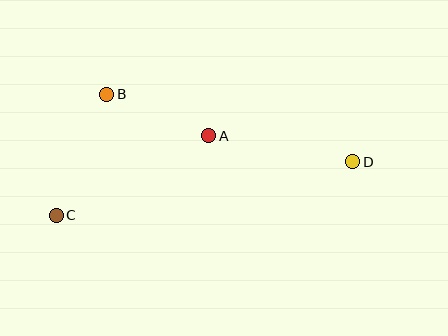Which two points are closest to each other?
Points A and B are closest to each other.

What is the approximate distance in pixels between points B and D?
The distance between B and D is approximately 255 pixels.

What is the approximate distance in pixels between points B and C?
The distance between B and C is approximately 131 pixels.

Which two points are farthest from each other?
Points C and D are farthest from each other.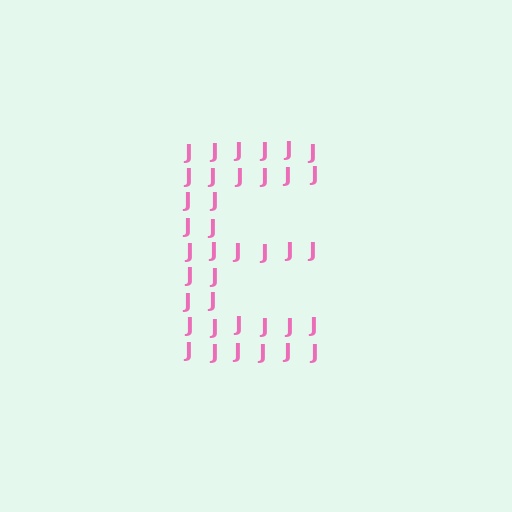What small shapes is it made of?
It is made of small letter J's.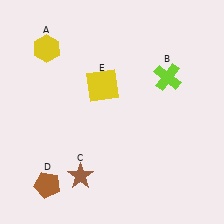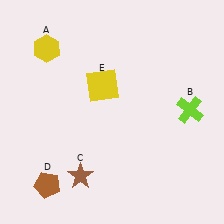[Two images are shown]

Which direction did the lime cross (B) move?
The lime cross (B) moved down.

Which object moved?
The lime cross (B) moved down.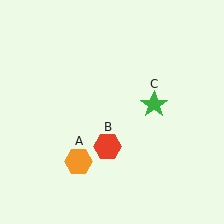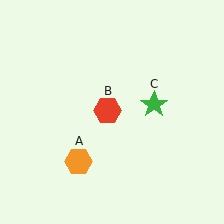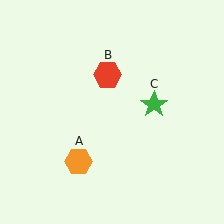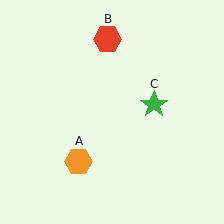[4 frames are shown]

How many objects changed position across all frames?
1 object changed position: red hexagon (object B).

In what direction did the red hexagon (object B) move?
The red hexagon (object B) moved up.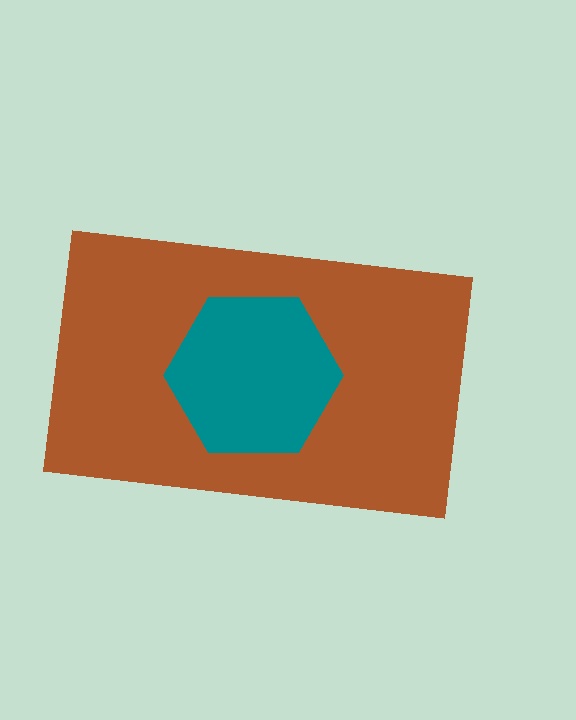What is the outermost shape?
The brown rectangle.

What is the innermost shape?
The teal hexagon.